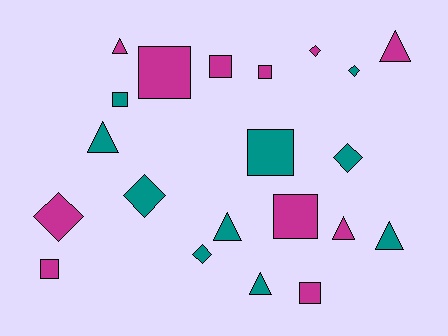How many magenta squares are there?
There are 6 magenta squares.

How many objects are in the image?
There are 21 objects.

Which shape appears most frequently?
Square, with 8 objects.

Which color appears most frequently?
Magenta, with 11 objects.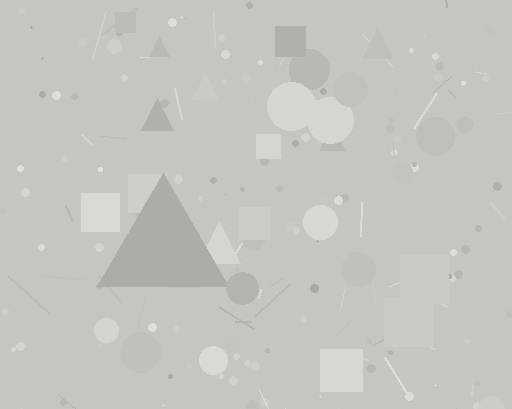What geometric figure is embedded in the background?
A triangle is embedded in the background.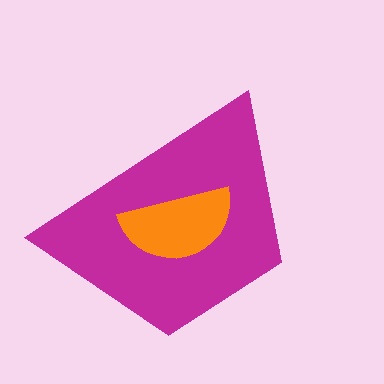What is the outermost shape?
The magenta trapezoid.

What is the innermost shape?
The orange semicircle.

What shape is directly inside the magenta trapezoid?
The orange semicircle.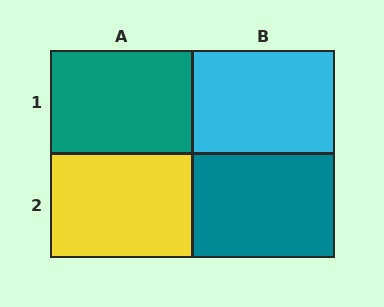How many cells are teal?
2 cells are teal.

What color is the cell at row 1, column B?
Cyan.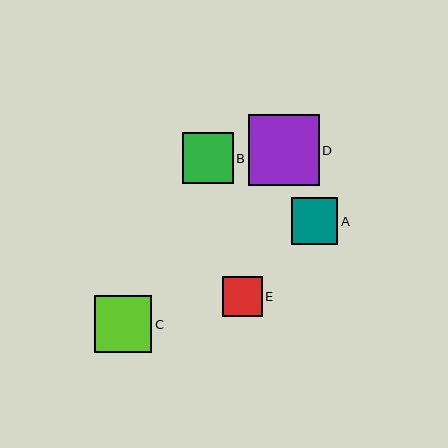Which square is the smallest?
Square E is the smallest with a size of approximately 40 pixels.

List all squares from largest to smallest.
From largest to smallest: D, C, B, A, E.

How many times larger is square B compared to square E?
Square B is approximately 1.3 times the size of square E.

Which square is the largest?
Square D is the largest with a size of approximately 71 pixels.